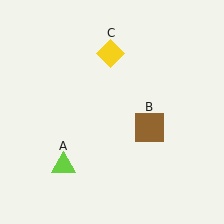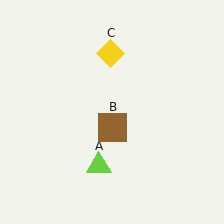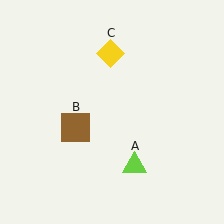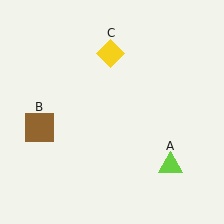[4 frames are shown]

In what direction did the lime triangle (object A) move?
The lime triangle (object A) moved right.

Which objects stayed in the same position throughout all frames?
Yellow diamond (object C) remained stationary.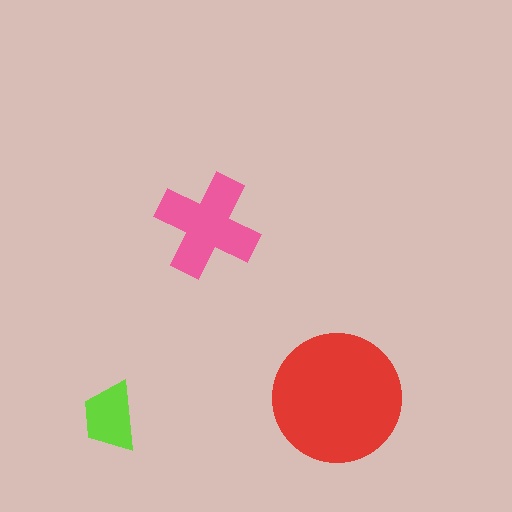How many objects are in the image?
There are 3 objects in the image.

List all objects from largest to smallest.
The red circle, the pink cross, the lime trapezoid.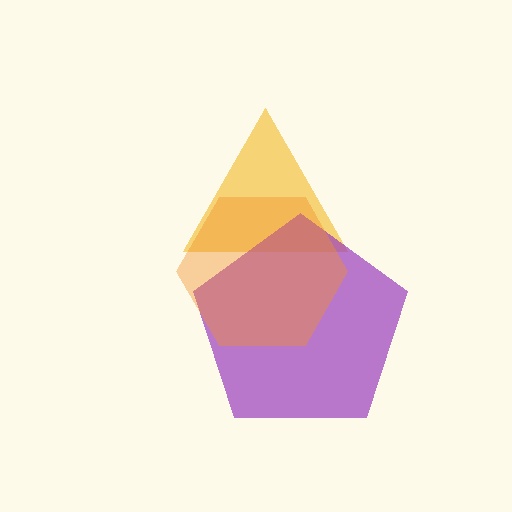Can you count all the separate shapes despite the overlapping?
Yes, there are 3 separate shapes.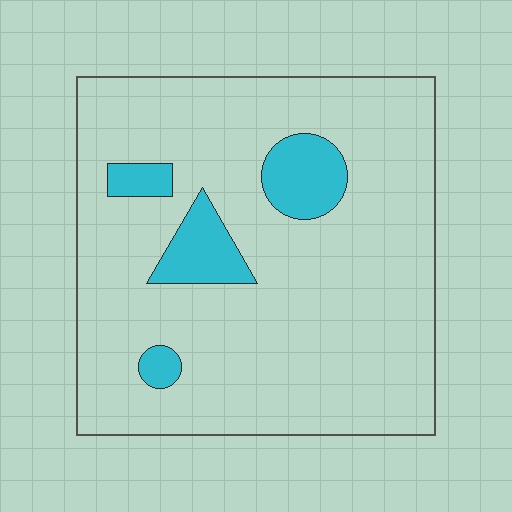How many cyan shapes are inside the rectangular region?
4.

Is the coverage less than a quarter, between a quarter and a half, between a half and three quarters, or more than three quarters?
Less than a quarter.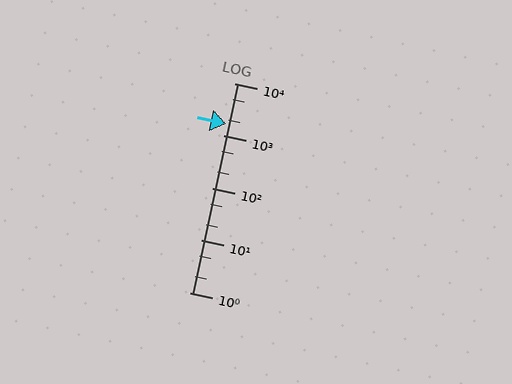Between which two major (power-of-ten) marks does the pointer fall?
The pointer is between 1000 and 10000.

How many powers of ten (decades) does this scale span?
The scale spans 4 decades, from 1 to 10000.